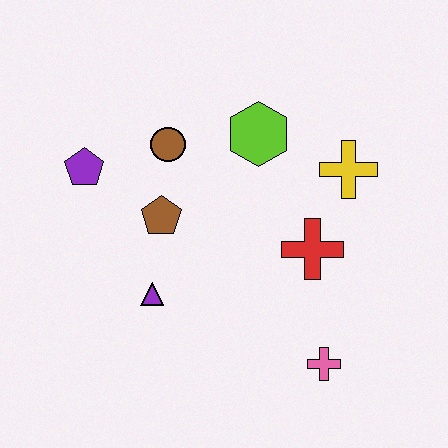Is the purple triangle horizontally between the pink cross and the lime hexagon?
No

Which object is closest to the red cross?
The yellow cross is closest to the red cross.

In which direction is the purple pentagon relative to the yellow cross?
The purple pentagon is to the left of the yellow cross.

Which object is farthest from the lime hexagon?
The pink cross is farthest from the lime hexagon.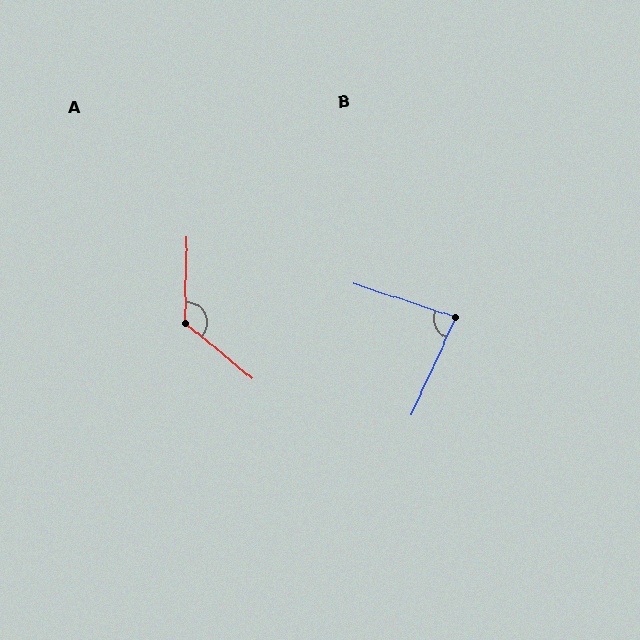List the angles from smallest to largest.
B (84°), A (128°).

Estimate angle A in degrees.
Approximately 128 degrees.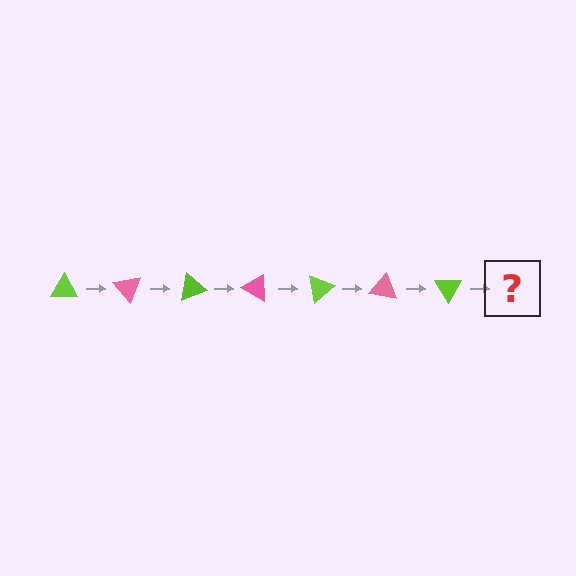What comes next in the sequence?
The next element should be a pink triangle, rotated 350 degrees from the start.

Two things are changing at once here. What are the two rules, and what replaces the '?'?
The two rules are that it rotates 50 degrees each step and the color cycles through lime and pink. The '?' should be a pink triangle, rotated 350 degrees from the start.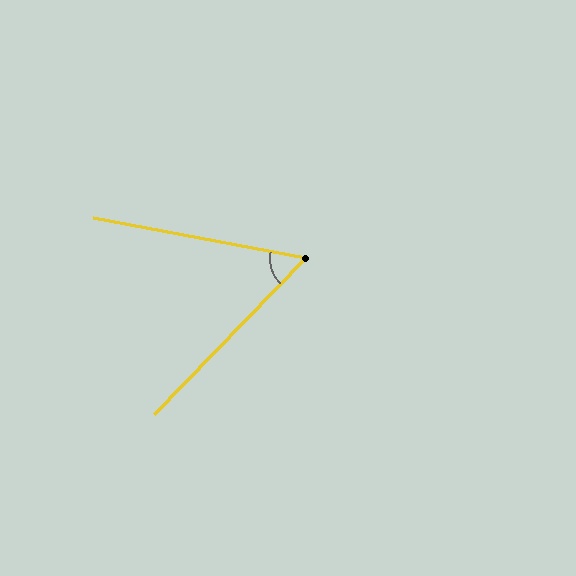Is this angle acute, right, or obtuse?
It is acute.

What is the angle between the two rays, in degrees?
Approximately 57 degrees.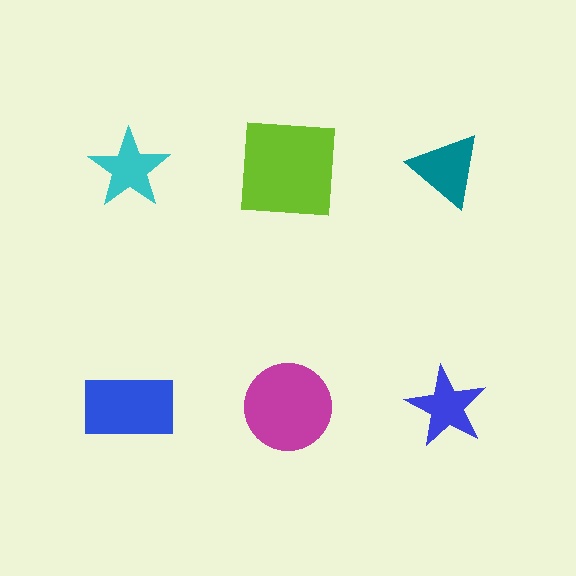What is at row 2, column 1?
A blue rectangle.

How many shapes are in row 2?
3 shapes.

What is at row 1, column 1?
A cyan star.